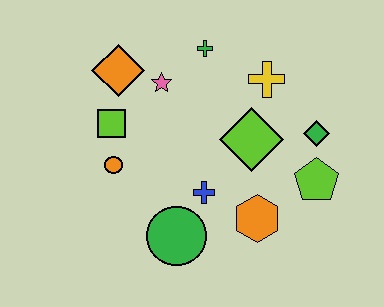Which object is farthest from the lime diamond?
The orange diamond is farthest from the lime diamond.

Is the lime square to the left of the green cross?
Yes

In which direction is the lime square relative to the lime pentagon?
The lime square is to the left of the lime pentagon.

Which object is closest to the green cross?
The pink star is closest to the green cross.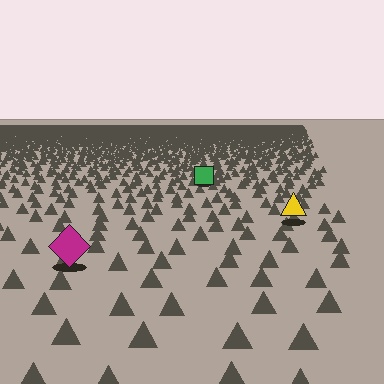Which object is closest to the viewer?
The magenta diamond is closest. The texture marks near it are larger and more spread out.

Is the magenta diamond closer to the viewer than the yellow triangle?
Yes. The magenta diamond is closer — you can tell from the texture gradient: the ground texture is coarser near it.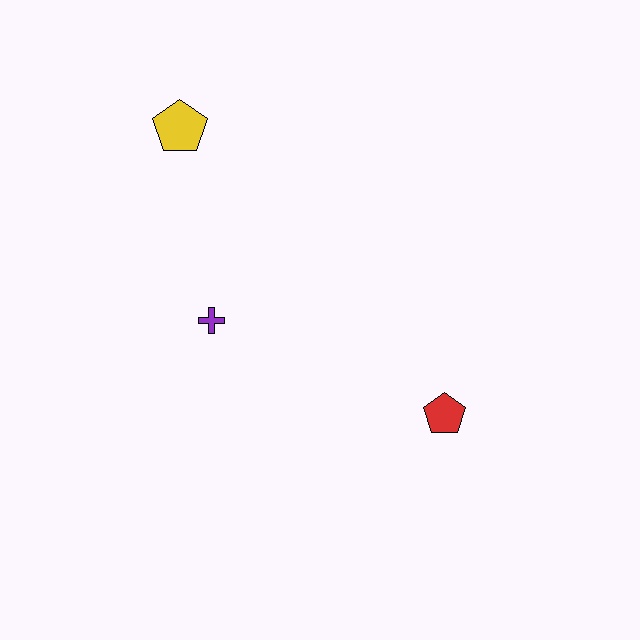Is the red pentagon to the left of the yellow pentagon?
No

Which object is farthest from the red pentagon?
The yellow pentagon is farthest from the red pentagon.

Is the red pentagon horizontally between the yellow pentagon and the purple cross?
No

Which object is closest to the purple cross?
The yellow pentagon is closest to the purple cross.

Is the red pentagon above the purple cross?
No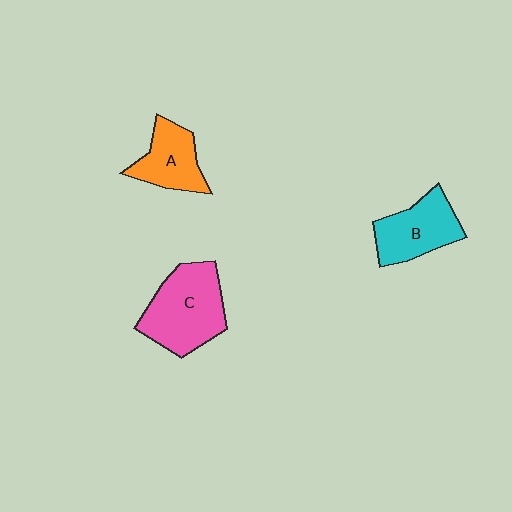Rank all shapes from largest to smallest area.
From largest to smallest: C (pink), B (cyan), A (orange).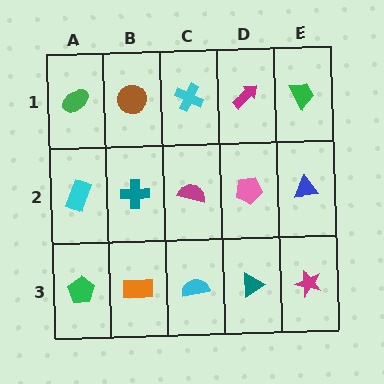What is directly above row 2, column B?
A brown circle.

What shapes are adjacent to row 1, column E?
A blue triangle (row 2, column E), a magenta arrow (row 1, column D).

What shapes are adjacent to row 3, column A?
A cyan rectangle (row 2, column A), an orange rectangle (row 3, column B).